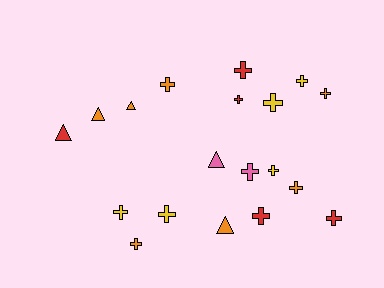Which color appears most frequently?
Orange, with 7 objects.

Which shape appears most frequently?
Cross, with 14 objects.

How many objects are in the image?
There are 19 objects.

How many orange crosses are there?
There are 4 orange crosses.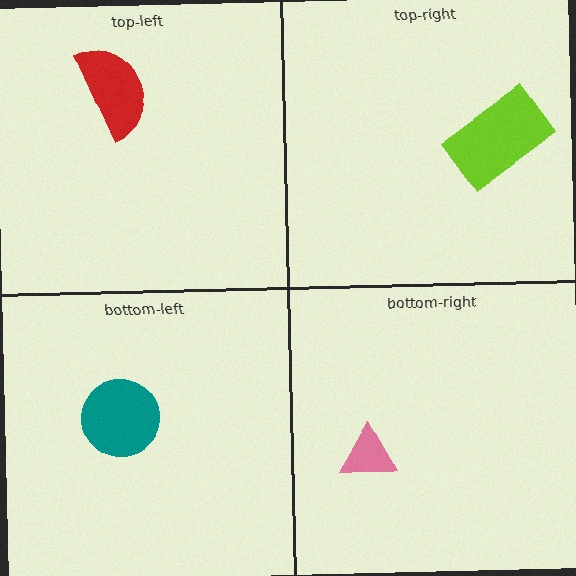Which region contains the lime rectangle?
The top-right region.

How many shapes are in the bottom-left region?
1.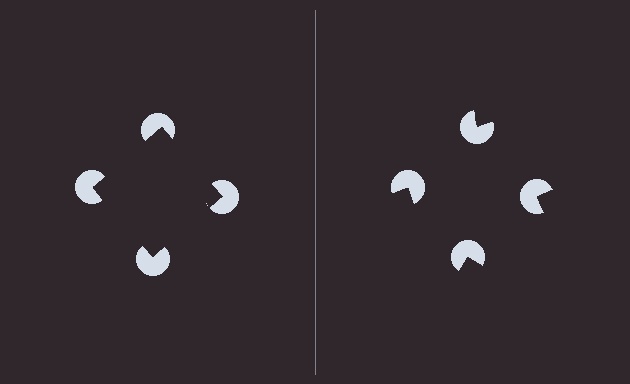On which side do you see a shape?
An illusory square appears on the left side. On the right side the wedge cuts are rotated, so no coherent shape forms.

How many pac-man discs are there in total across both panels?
8 — 4 on each side.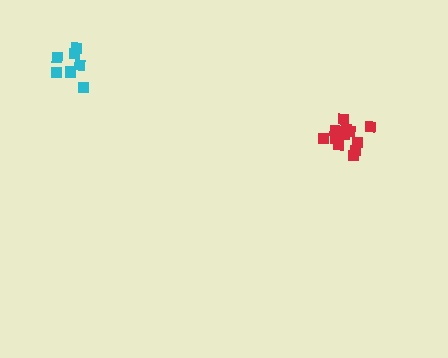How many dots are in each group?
Group 1: 7 dots, Group 2: 12 dots (19 total).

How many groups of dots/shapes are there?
There are 2 groups.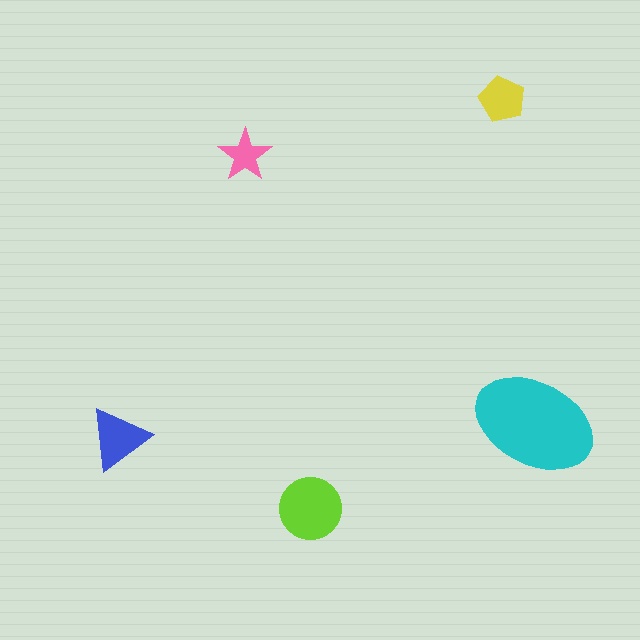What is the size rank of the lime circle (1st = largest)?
2nd.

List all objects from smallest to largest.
The pink star, the yellow pentagon, the blue triangle, the lime circle, the cyan ellipse.